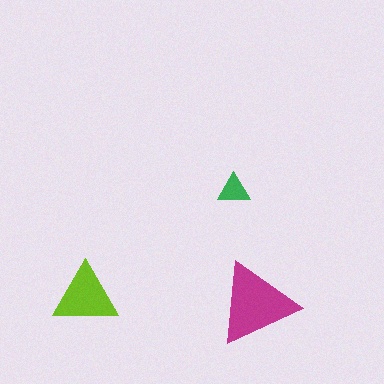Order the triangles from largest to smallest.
the magenta one, the lime one, the green one.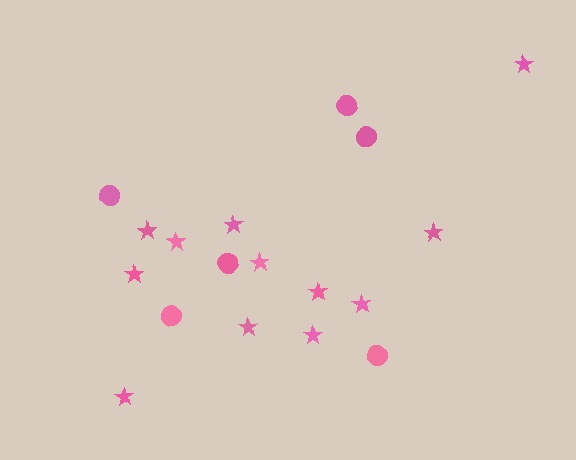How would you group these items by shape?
There are 2 groups: one group of stars (12) and one group of circles (6).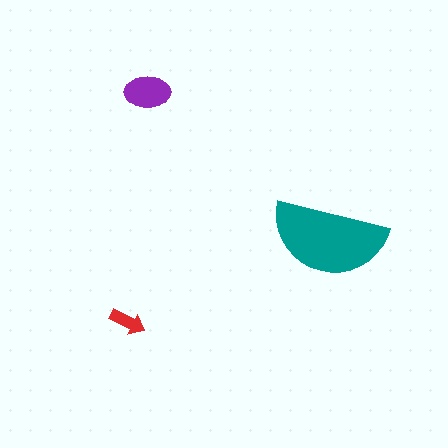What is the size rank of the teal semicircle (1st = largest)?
1st.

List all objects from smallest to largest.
The red arrow, the purple ellipse, the teal semicircle.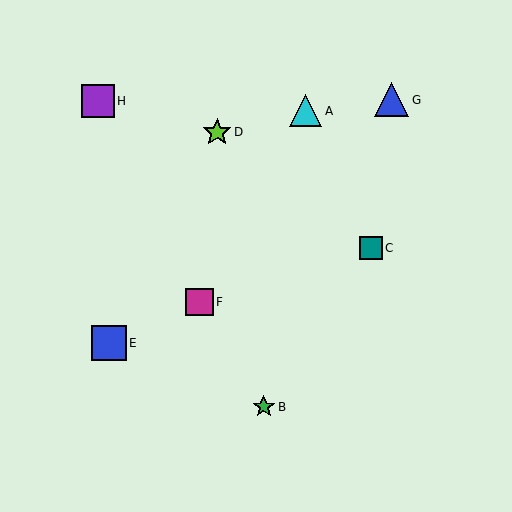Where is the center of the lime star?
The center of the lime star is at (217, 132).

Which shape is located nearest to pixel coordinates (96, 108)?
The purple square (labeled H) at (98, 101) is nearest to that location.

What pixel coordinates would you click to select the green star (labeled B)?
Click at (264, 407) to select the green star B.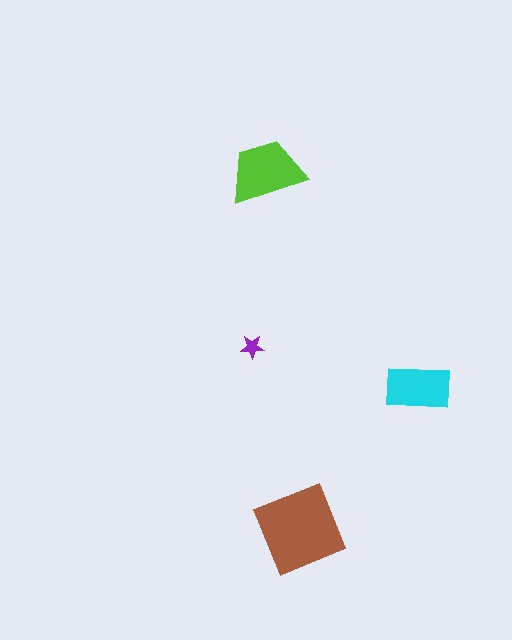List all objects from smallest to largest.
The purple star, the cyan rectangle, the lime trapezoid, the brown square.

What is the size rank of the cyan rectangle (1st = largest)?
3rd.